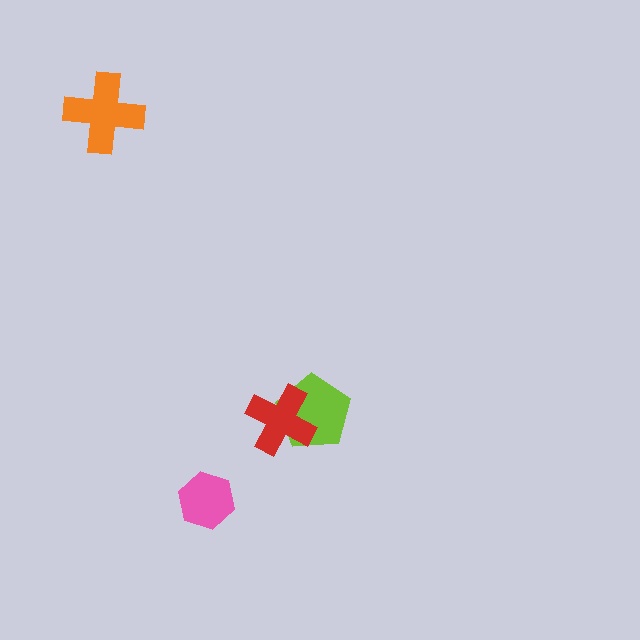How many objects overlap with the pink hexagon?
0 objects overlap with the pink hexagon.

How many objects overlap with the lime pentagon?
1 object overlaps with the lime pentagon.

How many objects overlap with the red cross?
1 object overlaps with the red cross.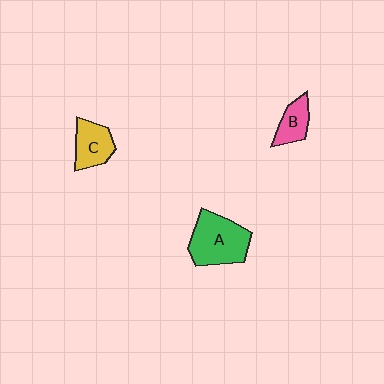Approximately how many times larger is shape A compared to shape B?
Approximately 2.1 times.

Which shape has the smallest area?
Shape B (pink).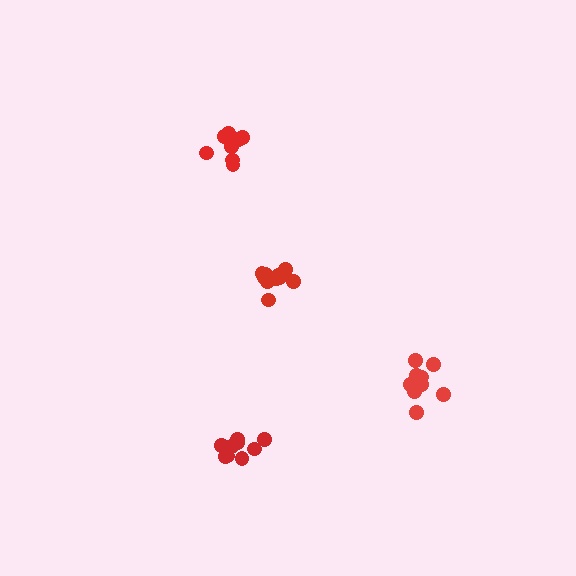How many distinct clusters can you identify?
There are 4 distinct clusters.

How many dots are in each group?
Group 1: 9 dots, Group 2: 10 dots, Group 3: 9 dots, Group 4: 8 dots (36 total).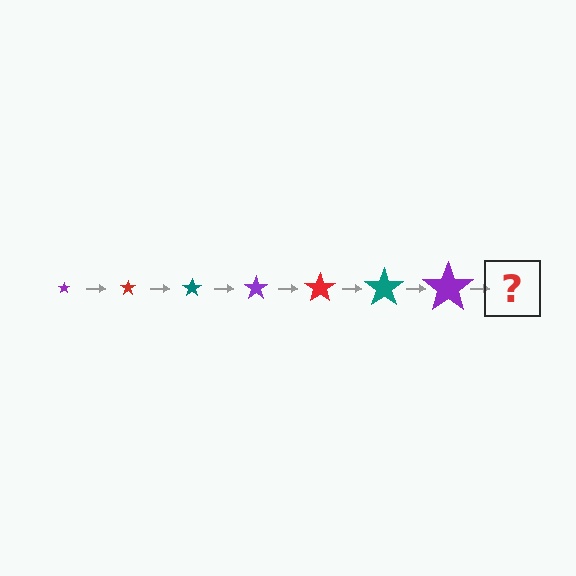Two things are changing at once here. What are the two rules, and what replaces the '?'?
The two rules are that the star grows larger each step and the color cycles through purple, red, and teal. The '?' should be a red star, larger than the previous one.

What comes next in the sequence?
The next element should be a red star, larger than the previous one.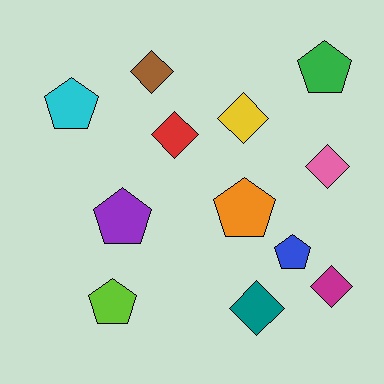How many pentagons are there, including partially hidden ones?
There are 6 pentagons.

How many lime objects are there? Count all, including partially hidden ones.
There is 1 lime object.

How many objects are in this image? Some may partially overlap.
There are 12 objects.